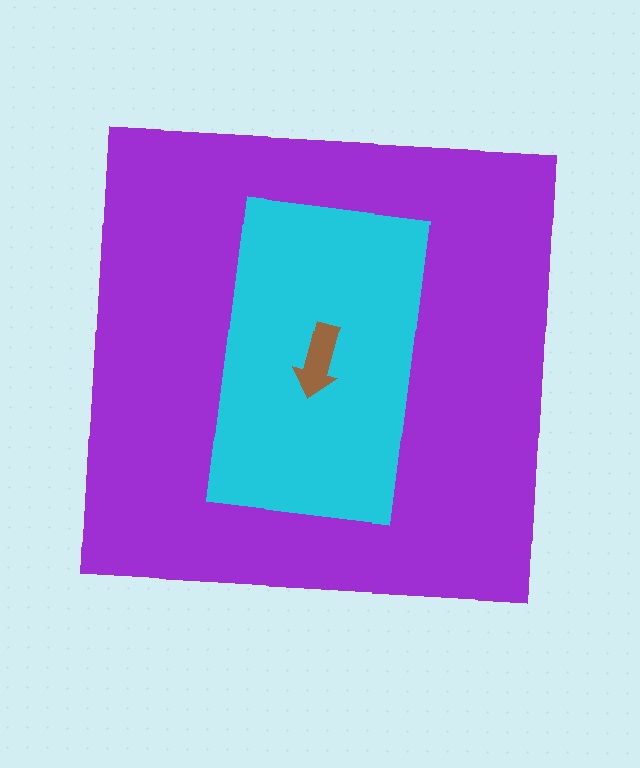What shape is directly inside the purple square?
The cyan rectangle.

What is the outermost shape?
The purple square.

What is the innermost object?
The brown arrow.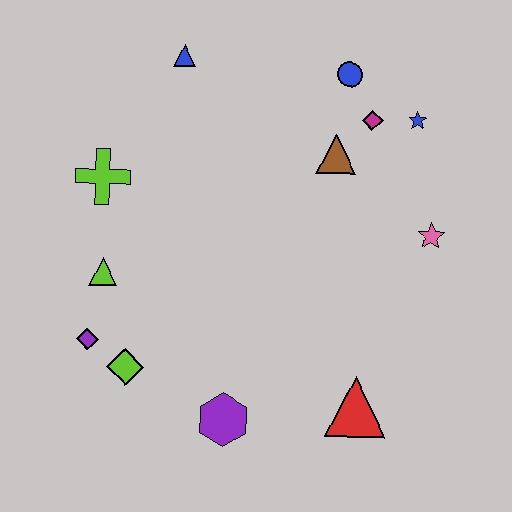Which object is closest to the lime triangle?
The purple diamond is closest to the lime triangle.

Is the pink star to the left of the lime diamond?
No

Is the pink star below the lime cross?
Yes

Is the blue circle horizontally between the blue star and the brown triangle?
Yes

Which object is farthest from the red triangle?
The blue triangle is farthest from the red triangle.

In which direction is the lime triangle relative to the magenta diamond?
The lime triangle is to the left of the magenta diamond.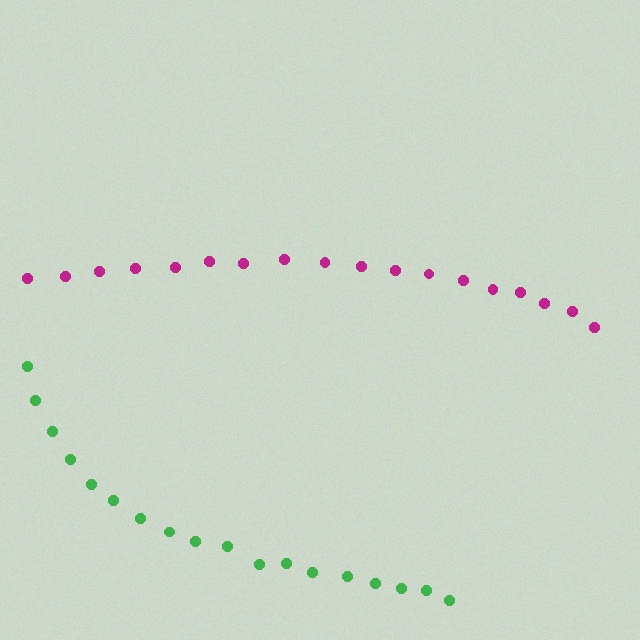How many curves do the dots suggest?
There are 2 distinct paths.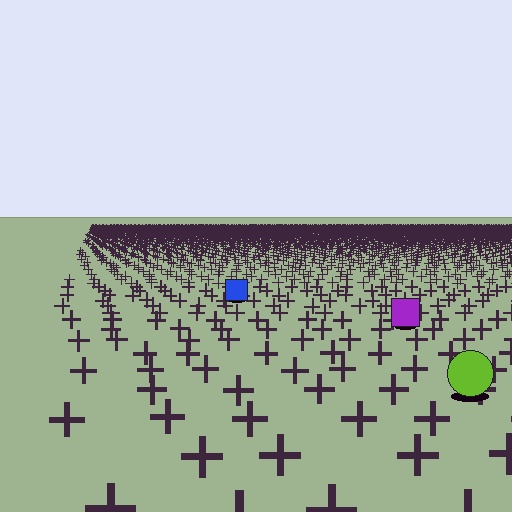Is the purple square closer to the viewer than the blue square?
Yes. The purple square is closer — you can tell from the texture gradient: the ground texture is coarser near it.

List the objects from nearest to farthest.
From nearest to farthest: the lime circle, the purple square, the blue square.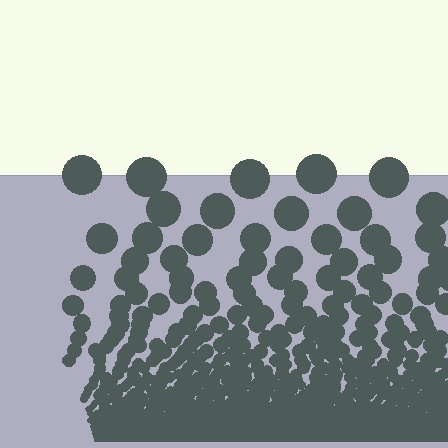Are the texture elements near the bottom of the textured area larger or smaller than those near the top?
Smaller. The gradient is inverted — elements near the bottom are smaller and denser.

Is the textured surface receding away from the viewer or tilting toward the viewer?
The surface appears to tilt toward the viewer. Texture elements get larger and sparser toward the top.